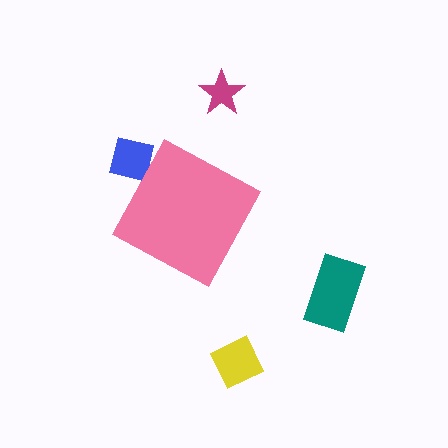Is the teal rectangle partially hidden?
No, the teal rectangle is fully visible.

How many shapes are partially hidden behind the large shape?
1 shape is partially hidden.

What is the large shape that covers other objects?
A pink diamond.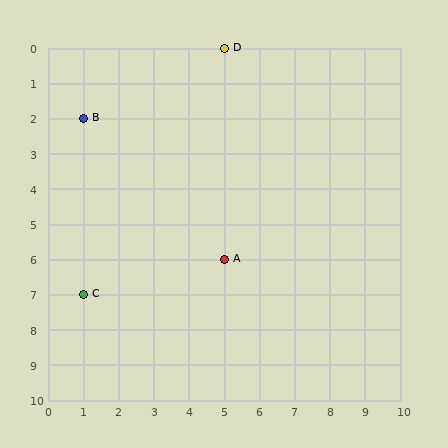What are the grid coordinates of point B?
Point B is at grid coordinates (1, 2).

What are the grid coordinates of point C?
Point C is at grid coordinates (1, 7).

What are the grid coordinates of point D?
Point D is at grid coordinates (5, 0).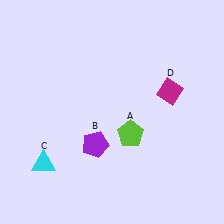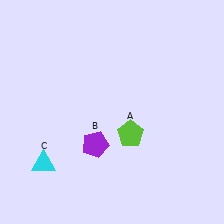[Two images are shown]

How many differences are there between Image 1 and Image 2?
There is 1 difference between the two images.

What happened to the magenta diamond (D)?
The magenta diamond (D) was removed in Image 2. It was in the top-right area of Image 1.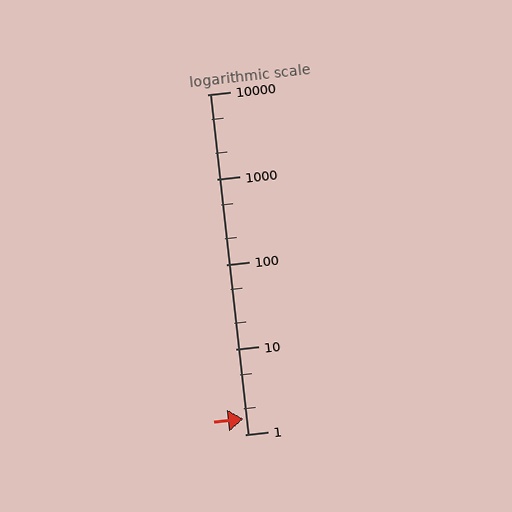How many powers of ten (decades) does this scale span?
The scale spans 4 decades, from 1 to 10000.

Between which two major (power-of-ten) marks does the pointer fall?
The pointer is between 1 and 10.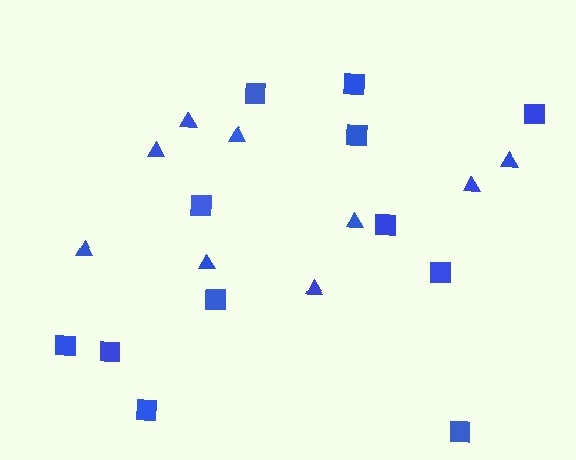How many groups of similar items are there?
There are 2 groups: one group of triangles (9) and one group of squares (12).